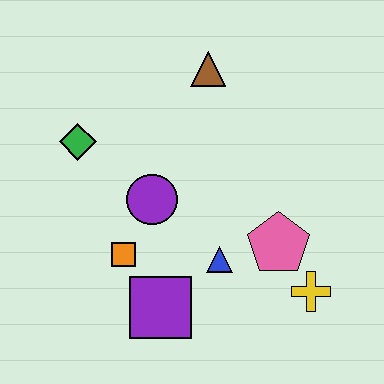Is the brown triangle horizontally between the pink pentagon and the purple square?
Yes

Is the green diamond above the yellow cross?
Yes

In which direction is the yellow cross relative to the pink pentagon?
The yellow cross is below the pink pentagon.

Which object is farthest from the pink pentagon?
The green diamond is farthest from the pink pentagon.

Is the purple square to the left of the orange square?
No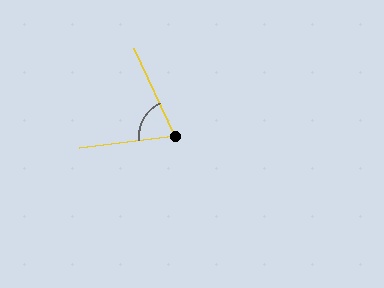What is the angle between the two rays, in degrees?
Approximately 72 degrees.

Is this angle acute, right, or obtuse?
It is acute.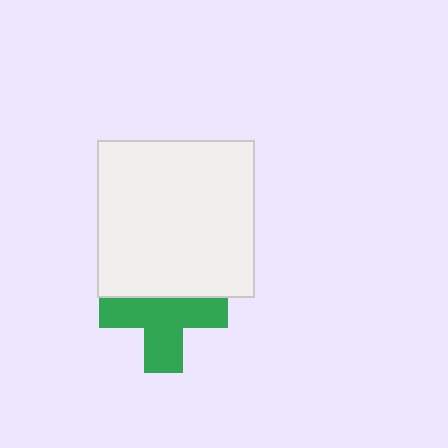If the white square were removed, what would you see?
You would see the complete green cross.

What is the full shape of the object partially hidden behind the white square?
The partially hidden object is a green cross.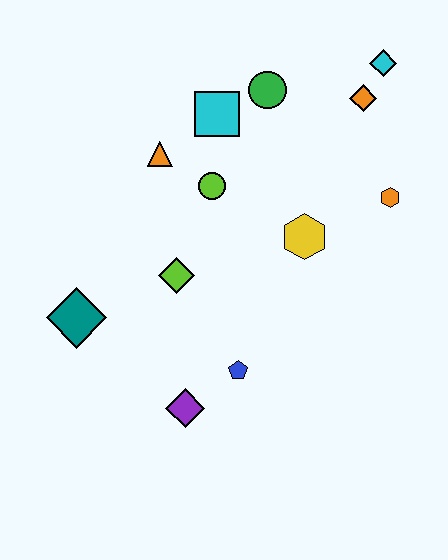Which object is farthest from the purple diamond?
The cyan diamond is farthest from the purple diamond.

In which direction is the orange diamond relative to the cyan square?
The orange diamond is to the right of the cyan square.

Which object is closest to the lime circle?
The orange triangle is closest to the lime circle.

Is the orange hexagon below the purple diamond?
No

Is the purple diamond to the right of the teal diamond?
Yes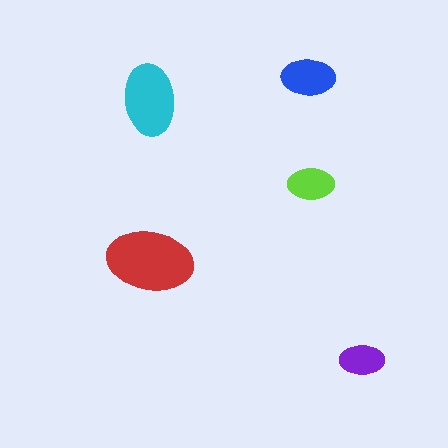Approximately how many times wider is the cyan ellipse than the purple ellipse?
About 1.5 times wider.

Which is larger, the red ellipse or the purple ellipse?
The red one.